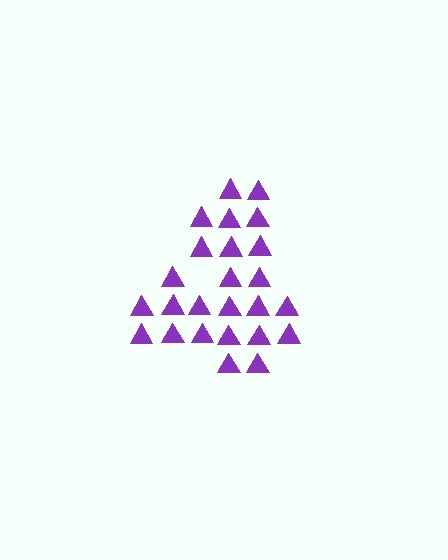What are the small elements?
The small elements are triangles.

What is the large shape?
The large shape is the digit 4.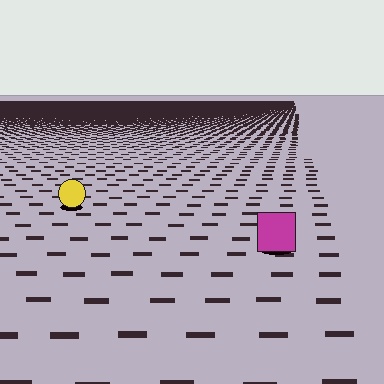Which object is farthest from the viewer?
The yellow circle is farthest from the viewer. It appears smaller and the ground texture around it is denser.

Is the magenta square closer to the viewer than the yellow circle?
Yes. The magenta square is closer — you can tell from the texture gradient: the ground texture is coarser near it.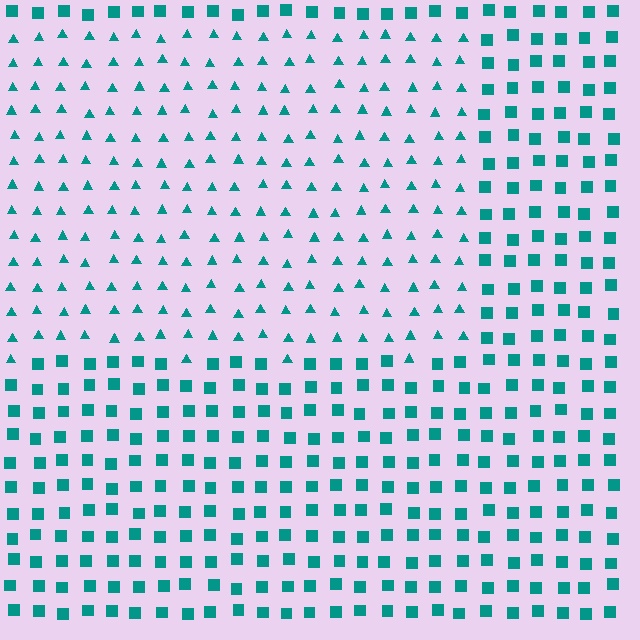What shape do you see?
I see a rectangle.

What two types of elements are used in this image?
The image uses triangles inside the rectangle region and squares outside it.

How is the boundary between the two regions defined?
The boundary is defined by a change in element shape: triangles inside vs. squares outside. All elements share the same color and spacing.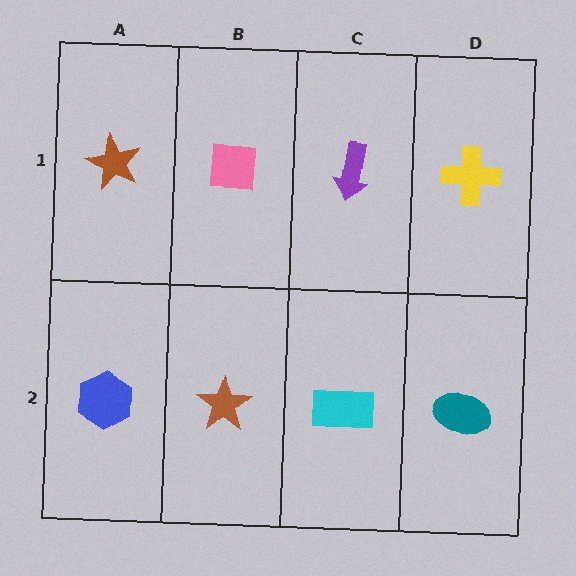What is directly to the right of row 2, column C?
A teal ellipse.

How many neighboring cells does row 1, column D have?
2.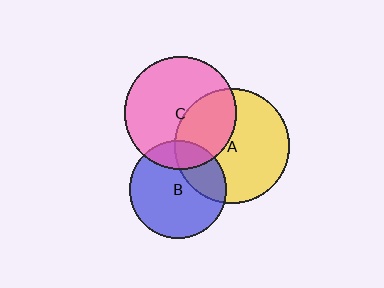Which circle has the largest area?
Circle A (yellow).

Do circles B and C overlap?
Yes.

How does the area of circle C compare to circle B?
Approximately 1.3 times.